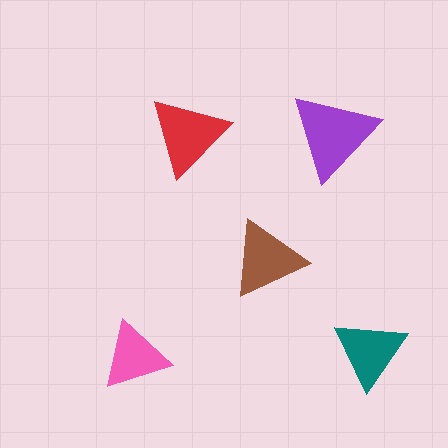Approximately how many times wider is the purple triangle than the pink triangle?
About 1.5 times wider.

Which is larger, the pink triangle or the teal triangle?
The teal one.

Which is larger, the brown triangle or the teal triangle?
The brown one.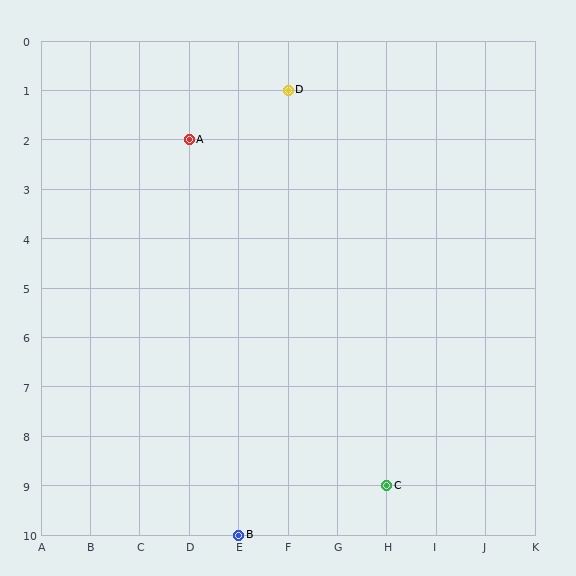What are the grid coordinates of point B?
Point B is at grid coordinates (E, 10).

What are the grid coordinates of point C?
Point C is at grid coordinates (H, 9).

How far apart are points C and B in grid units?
Points C and B are 3 columns and 1 row apart (about 3.2 grid units diagonally).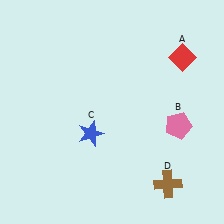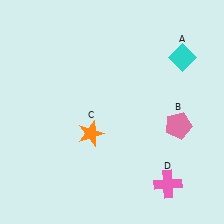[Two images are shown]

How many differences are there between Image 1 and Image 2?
There are 3 differences between the two images.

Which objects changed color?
A changed from red to cyan. C changed from blue to orange. D changed from brown to pink.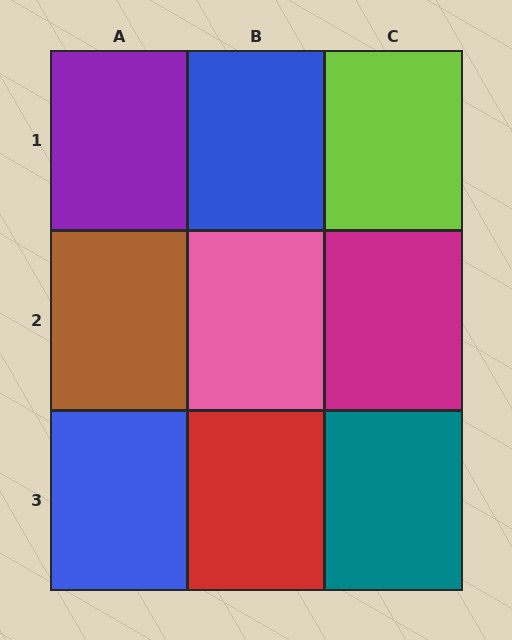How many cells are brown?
1 cell is brown.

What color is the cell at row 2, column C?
Magenta.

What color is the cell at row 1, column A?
Purple.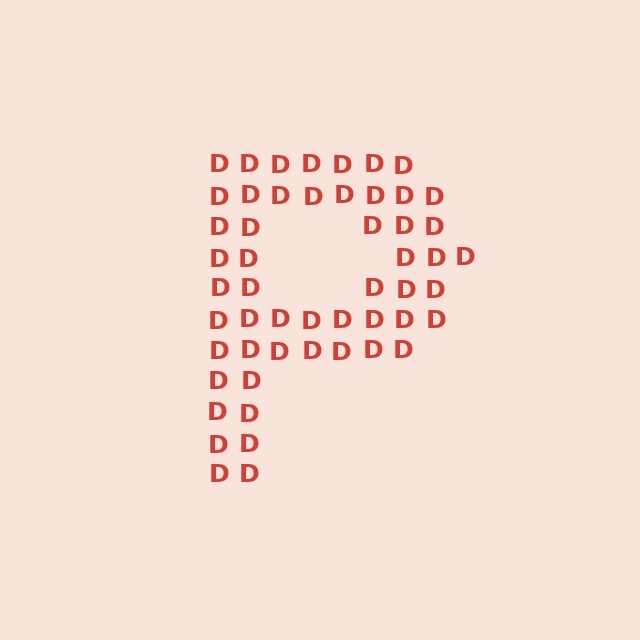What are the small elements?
The small elements are letter D's.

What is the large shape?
The large shape is the letter P.